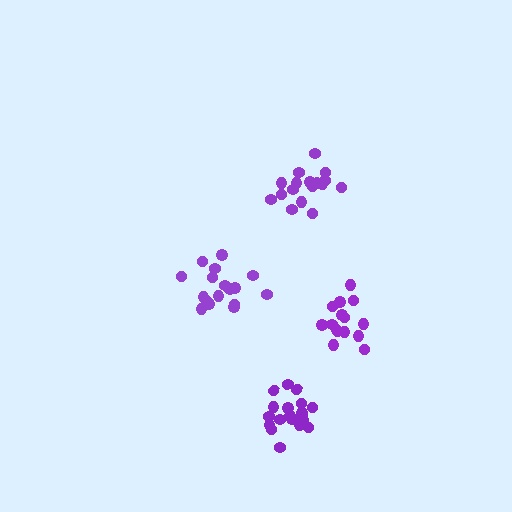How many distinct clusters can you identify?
There are 4 distinct clusters.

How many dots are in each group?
Group 1: 18 dots, Group 2: 15 dots, Group 3: 19 dots, Group 4: 17 dots (69 total).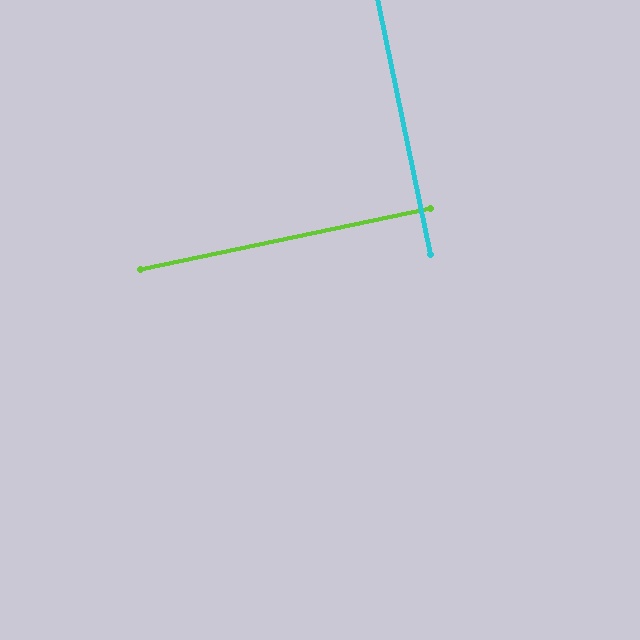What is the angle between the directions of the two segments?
Approximately 90 degrees.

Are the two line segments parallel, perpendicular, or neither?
Perpendicular — they meet at approximately 90°.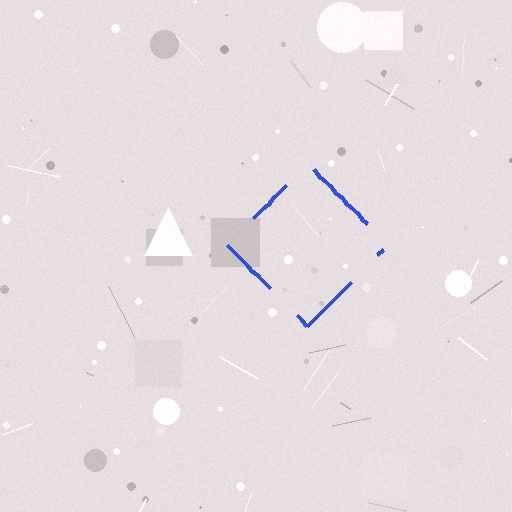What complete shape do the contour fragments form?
The contour fragments form a diamond.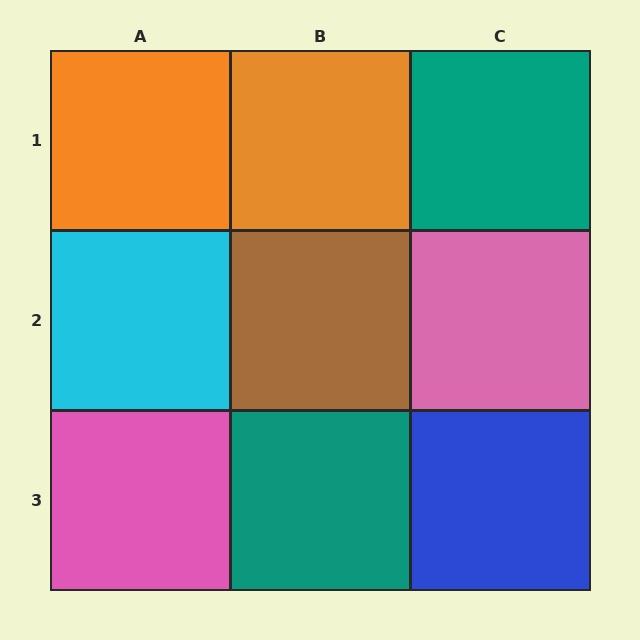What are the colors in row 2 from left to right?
Cyan, brown, pink.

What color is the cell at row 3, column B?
Teal.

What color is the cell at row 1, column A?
Orange.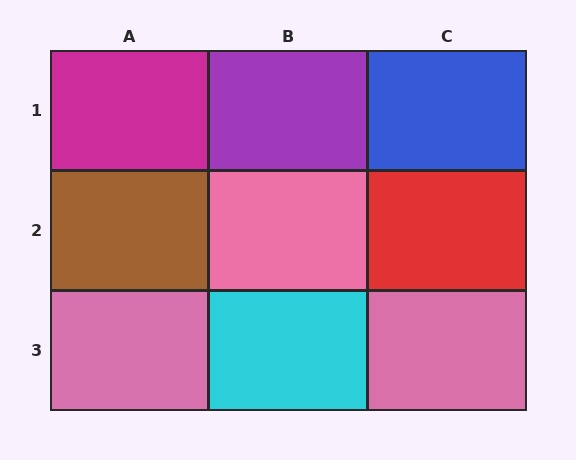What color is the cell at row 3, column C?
Pink.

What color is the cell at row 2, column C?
Red.